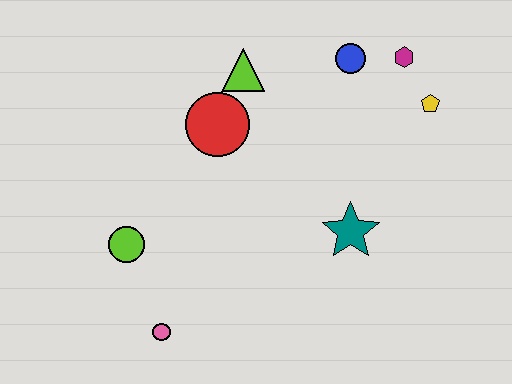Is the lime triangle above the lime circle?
Yes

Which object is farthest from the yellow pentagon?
The pink circle is farthest from the yellow pentagon.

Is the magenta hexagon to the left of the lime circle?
No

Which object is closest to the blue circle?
The magenta hexagon is closest to the blue circle.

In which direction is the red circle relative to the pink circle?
The red circle is above the pink circle.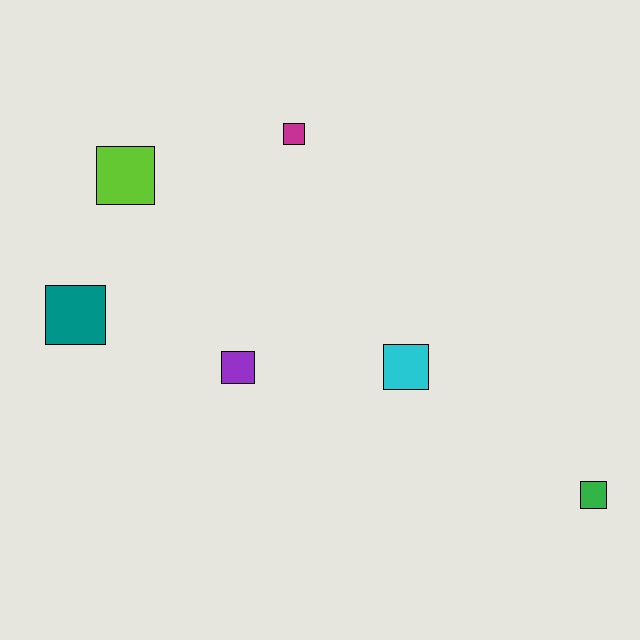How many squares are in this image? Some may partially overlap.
There are 6 squares.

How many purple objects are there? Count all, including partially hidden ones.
There is 1 purple object.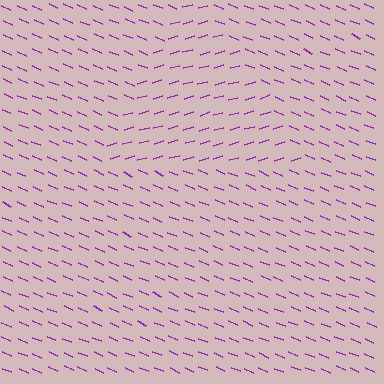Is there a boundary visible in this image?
Yes, there is a texture boundary formed by a change in line orientation.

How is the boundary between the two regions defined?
The boundary is defined purely by a change in line orientation (approximately 40 degrees difference). All lines are the same color and thickness.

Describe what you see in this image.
The image is filled with small purple line segments. A triangle region in the image has lines oriented differently from the surrounding lines, creating a visible texture boundary.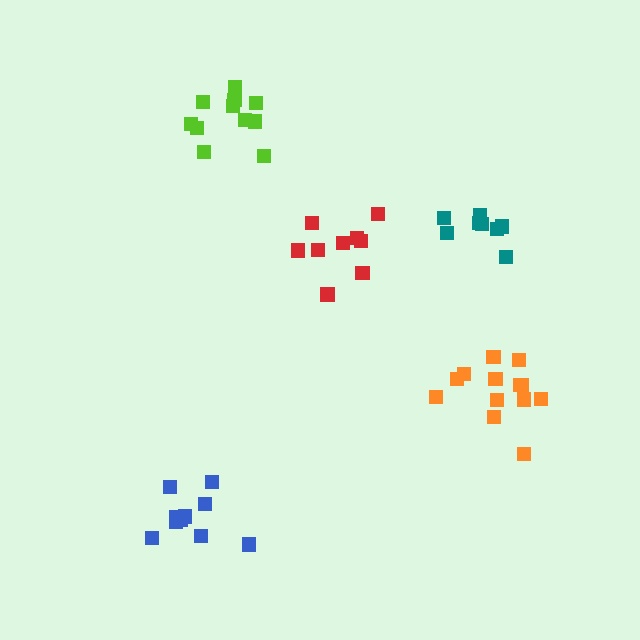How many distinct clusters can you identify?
There are 5 distinct clusters.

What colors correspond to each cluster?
The clusters are colored: red, blue, orange, lime, teal.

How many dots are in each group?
Group 1: 9 dots, Group 2: 11 dots, Group 3: 13 dots, Group 4: 11 dots, Group 5: 8 dots (52 total).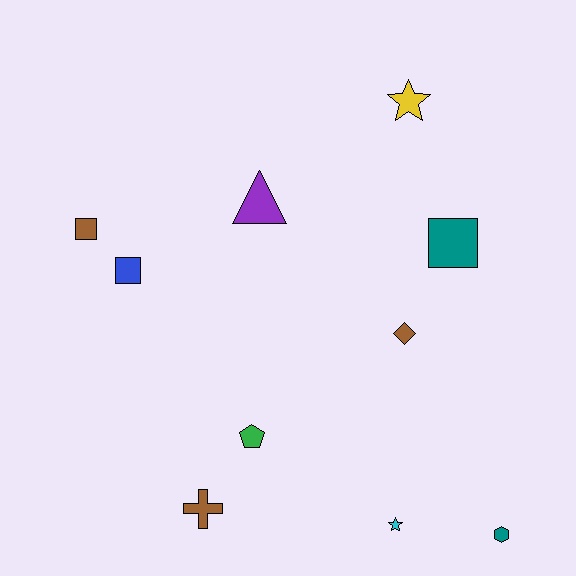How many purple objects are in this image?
There is 1 purple object.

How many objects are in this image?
There are 10 objects.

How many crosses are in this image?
There is 1 cross.